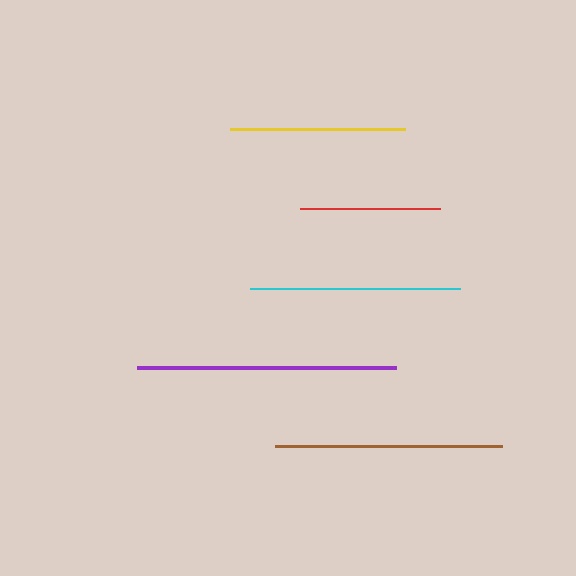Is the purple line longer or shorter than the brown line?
The purple line is longer than the brown line.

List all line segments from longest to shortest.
From longest to shortest: purple, brown, cyan, yellow, red.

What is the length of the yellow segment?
The yellow segment is approximately 175 pixels long.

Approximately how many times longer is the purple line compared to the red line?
The purple line is approximately 1.9 times the length of the red line.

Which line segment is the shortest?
The red line is the shortest at approximately 139 pixels.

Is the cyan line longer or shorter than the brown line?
The brown line is longer than the cyan line.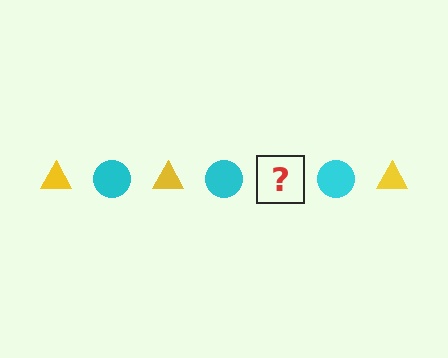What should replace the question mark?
The question mark should be replaced with a yellow triangle.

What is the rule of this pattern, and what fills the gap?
The rule is that the pattern alternates between yellow triangle and cyan circle. The gap should be filled with a yellow triangle.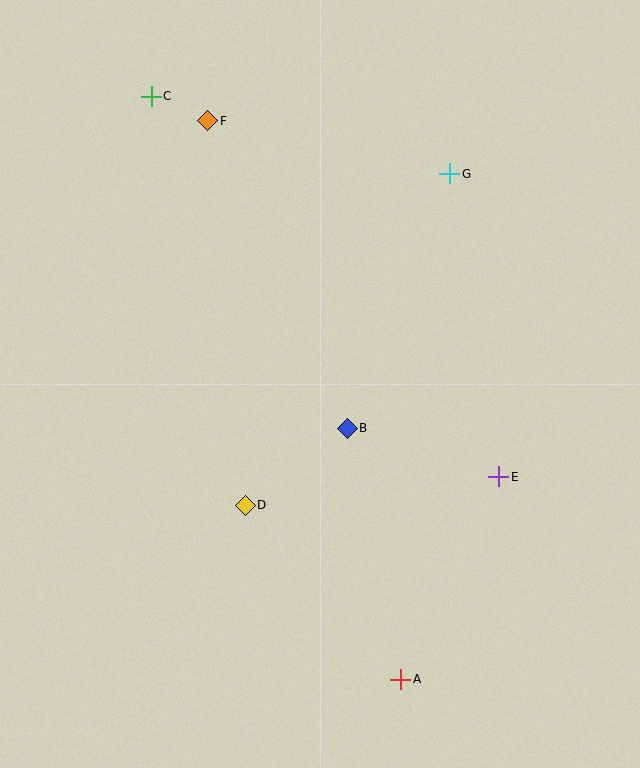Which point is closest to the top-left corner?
Point C is closest to the top-left corner.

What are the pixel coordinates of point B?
Point B is at (347, 428).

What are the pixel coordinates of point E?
Point E is at (499, 477).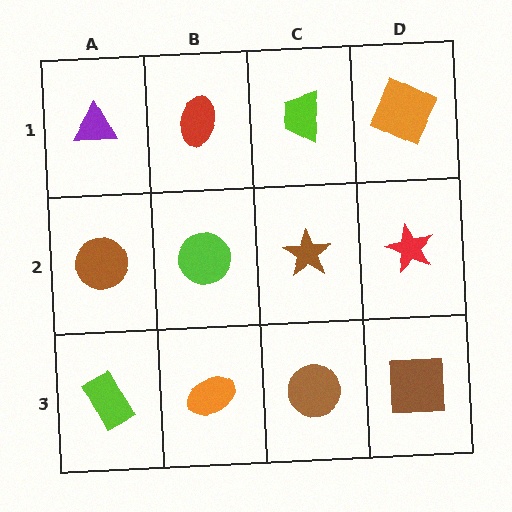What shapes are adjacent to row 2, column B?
A red ellipse (row 1, column B), an orange ellipse (row 3, column B), a brown circle (row 2, column A), a brown star (row 2, column C).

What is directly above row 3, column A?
A brown circle.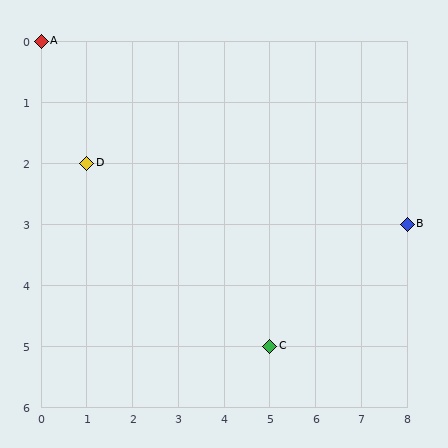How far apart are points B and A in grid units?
Points B and A are 8 columns and 3 rows apart (about 8.5 grid units diagonally).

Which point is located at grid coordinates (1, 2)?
Point D is at (1, 2).